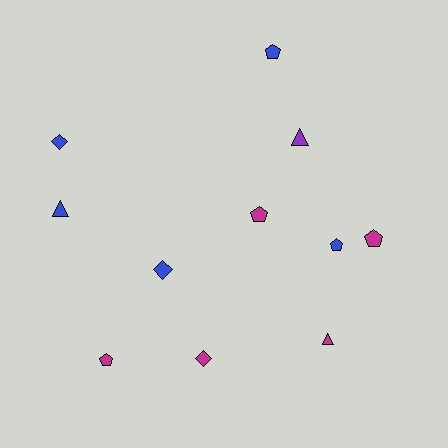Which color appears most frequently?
Blue, with 5 objects.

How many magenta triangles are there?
There is 1 magenta triangle.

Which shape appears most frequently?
Pentagon, with 5 objects.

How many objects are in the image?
There are 11 objects.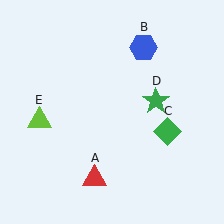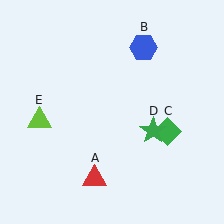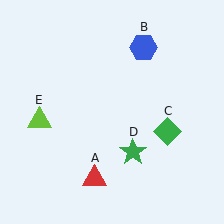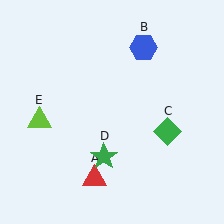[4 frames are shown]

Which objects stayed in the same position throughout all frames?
Red triangle (object A) and blue hexagon (object B) and green diamond (object C) and lime triangle (object E) remained stationary.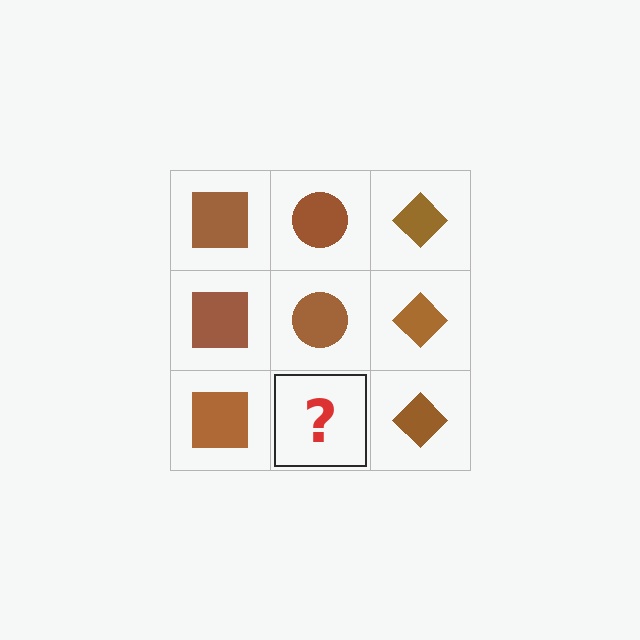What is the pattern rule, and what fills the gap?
The rule is that each column has a consistent shape. The gap should be filled with a brown circle.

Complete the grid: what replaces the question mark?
The question mark should be replaced with a brown circle.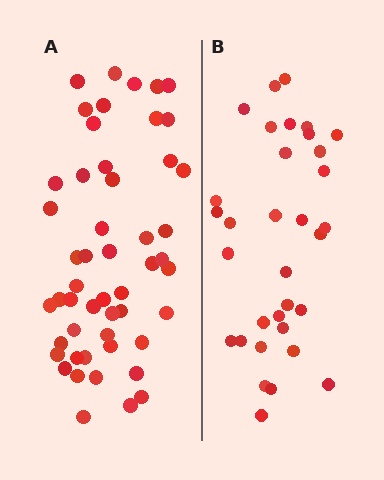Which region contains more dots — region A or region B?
Region A (the left region) has more dots.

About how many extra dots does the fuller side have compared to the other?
Region A has approximately 20 more dots than region B.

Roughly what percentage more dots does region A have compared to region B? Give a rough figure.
About 55% more.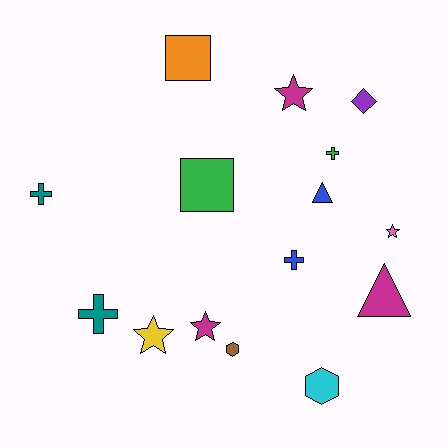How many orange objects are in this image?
There is 1 orange object.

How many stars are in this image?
There are 4 stars.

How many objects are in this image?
There are 15 objects.